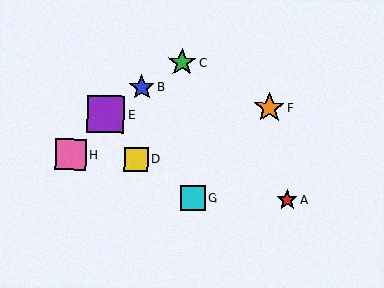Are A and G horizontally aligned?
Yes, both are at y≈200.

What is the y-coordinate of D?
Object D is at y≈159.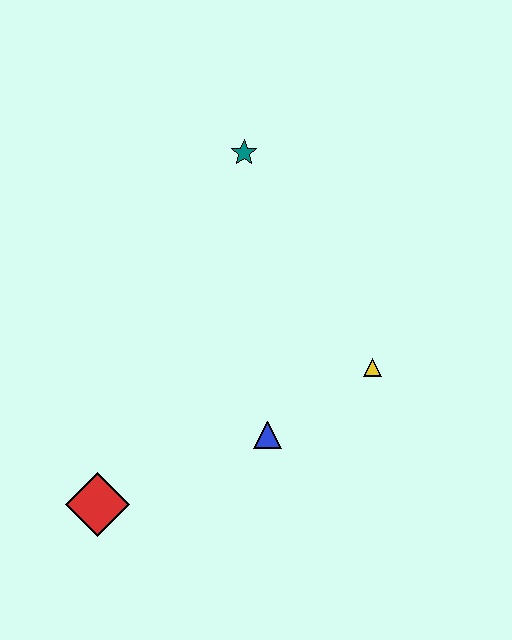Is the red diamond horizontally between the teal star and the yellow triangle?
No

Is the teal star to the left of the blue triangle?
Yes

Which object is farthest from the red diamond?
The teal star is farthest from the red diamond.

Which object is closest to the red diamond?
The blue triangle is closest to the red diamond.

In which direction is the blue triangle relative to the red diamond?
The blue triangle is to the right of the red diamond.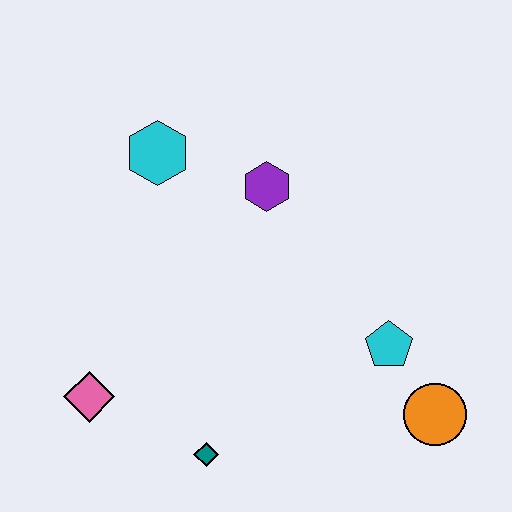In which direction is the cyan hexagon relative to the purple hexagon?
The cyan hexagon is to the left of the purple hexagon.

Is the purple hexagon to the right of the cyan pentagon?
No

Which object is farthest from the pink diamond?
The orange circle is farthest from the pink diamond.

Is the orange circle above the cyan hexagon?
No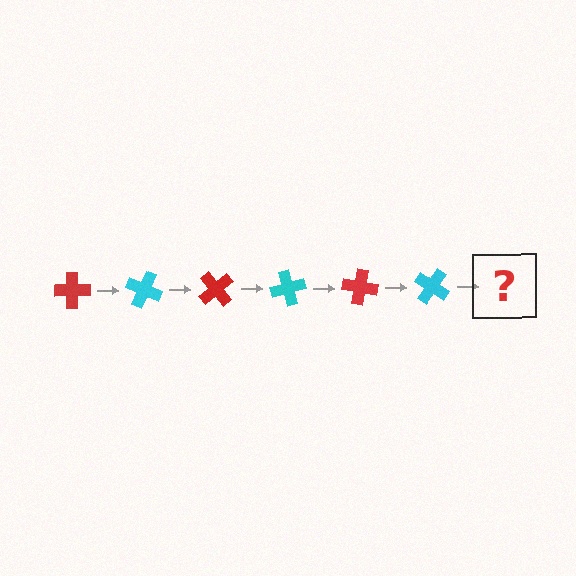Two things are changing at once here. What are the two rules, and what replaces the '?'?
The two rules are that it rotates 25 degrees each step and the color cycles through red and cyan. The '?' should be a red cross, rotated 150 degrees from the start.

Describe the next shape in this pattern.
It should be a red cross, rotated 150 degrees from the start.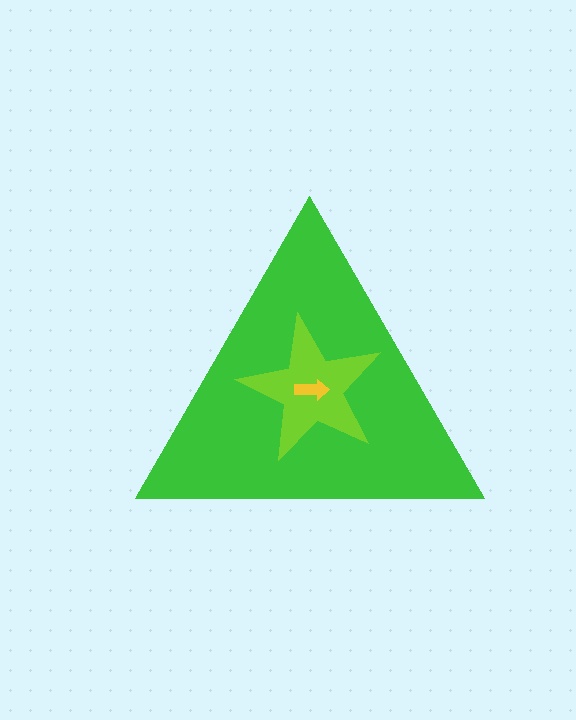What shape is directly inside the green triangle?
The lime star.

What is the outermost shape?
The green triangle.